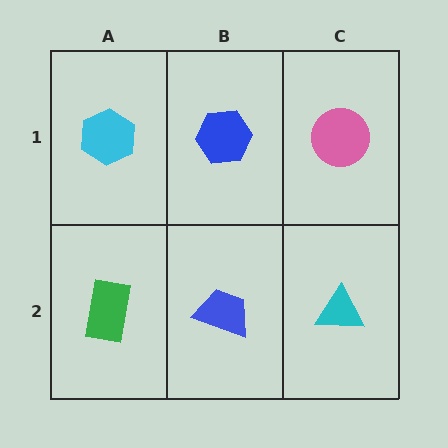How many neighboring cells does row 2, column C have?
2.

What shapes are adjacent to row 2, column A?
A cyan hexagon (row 1, column A), a blue trapezoid (row 2, column B).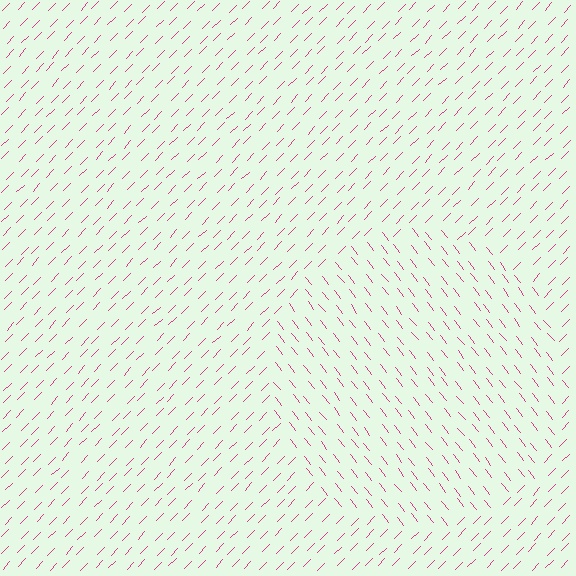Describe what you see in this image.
The image is filled with small magenta line segments. A circle region in the image has lines oriented differently from the surrounding lines, creating a visible texture boundary.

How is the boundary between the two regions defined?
The boundary is defined purely by a change in line orientation (approximately 82 degrees difference). All lines are the same color and thickness.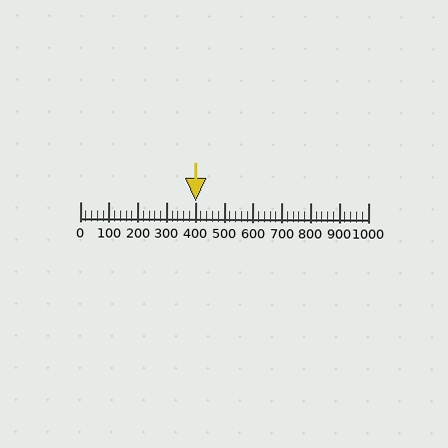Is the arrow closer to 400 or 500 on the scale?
The arrow is closer to 400.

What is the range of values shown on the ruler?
The ruler shows values from 0 to 1000.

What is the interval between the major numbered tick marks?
The major tick marks are spaced 100 units apart.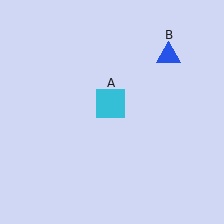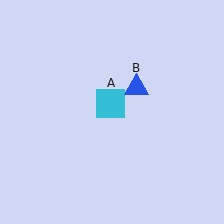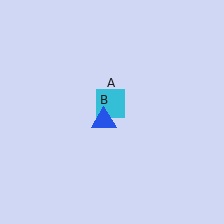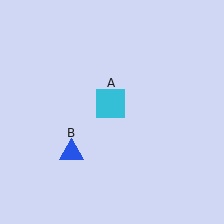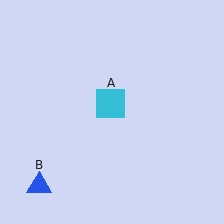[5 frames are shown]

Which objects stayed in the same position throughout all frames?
Cyan square (object A) remained stationary.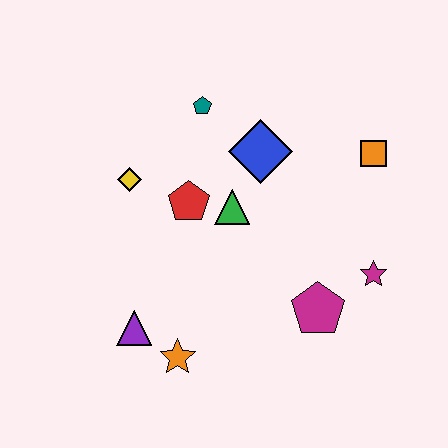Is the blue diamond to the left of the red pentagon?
No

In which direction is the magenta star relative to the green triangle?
The magenta star is to the right of the green triangle.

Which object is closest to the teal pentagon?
The blue diamond is closest to the teal pentagon.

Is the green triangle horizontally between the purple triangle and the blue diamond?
Yes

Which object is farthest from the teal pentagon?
The orange star is farthest from the teal pentagon.